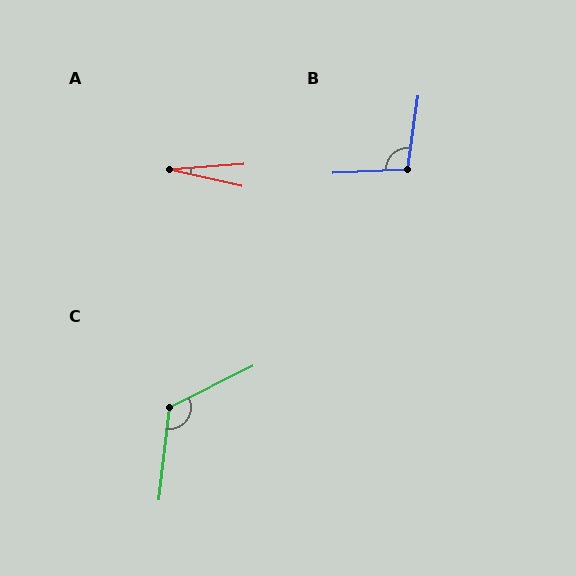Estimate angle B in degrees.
Approximately 101 degrees.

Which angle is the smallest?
A, at approximately 17 degrees.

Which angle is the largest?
C, at approximately 123 degrees.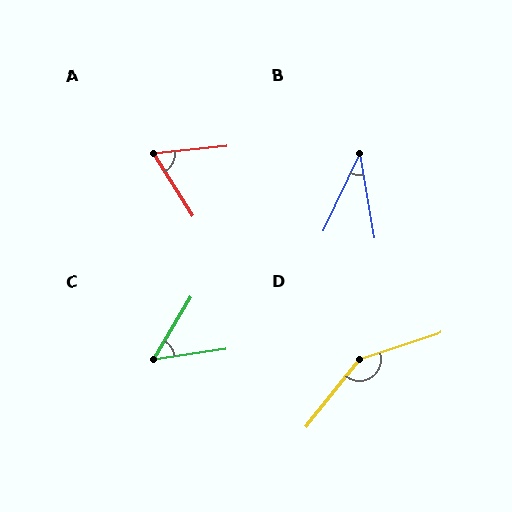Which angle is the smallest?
B, at approximately 35 degrees.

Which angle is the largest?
D, at approximately 146 degrees.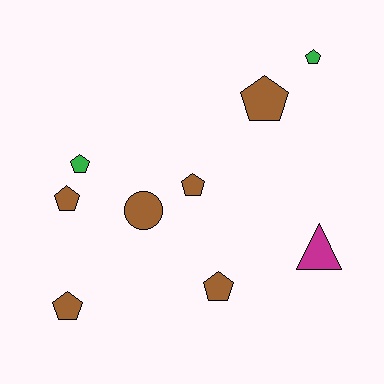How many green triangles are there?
There are no green triangles.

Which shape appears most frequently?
Pentagon, with 7 objects.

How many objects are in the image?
There are 9 objects.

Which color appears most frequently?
Brown, with 6 objects.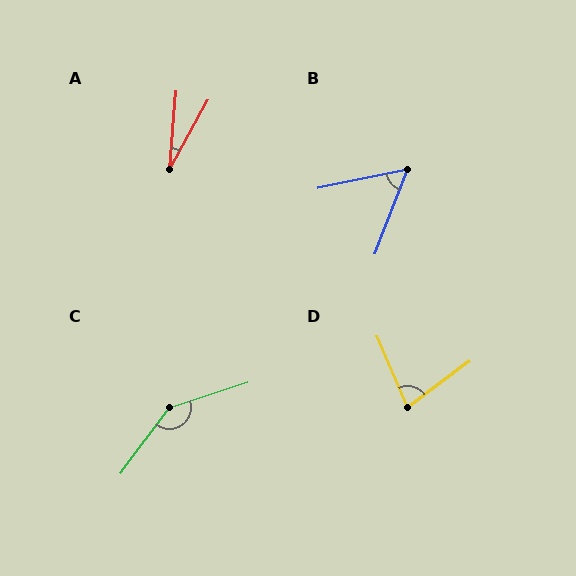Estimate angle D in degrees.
Approximately 76 degrees.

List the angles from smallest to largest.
A (24°), B (57°), D (76°), C (145°).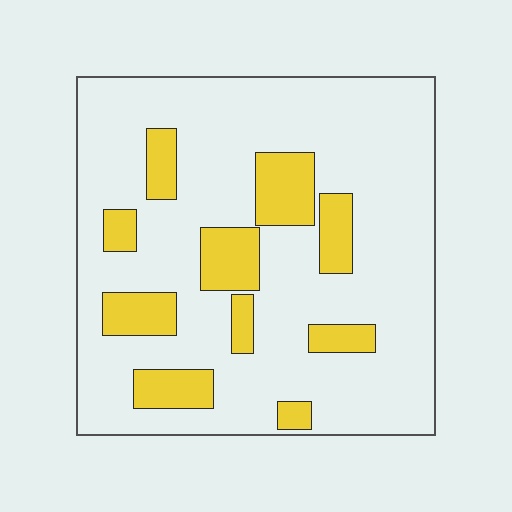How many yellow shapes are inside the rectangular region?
10.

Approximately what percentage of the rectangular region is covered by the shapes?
Approximately 20%.